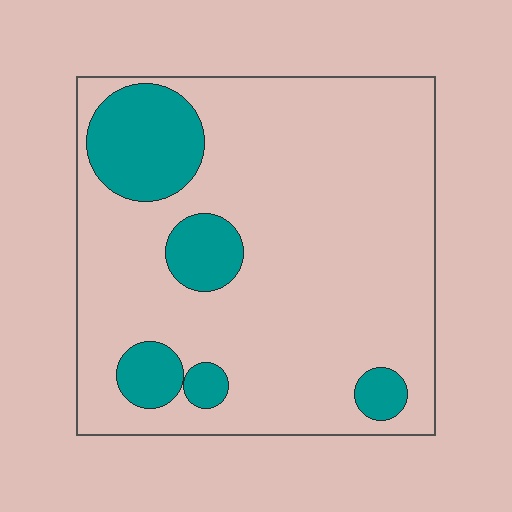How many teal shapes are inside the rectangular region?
5.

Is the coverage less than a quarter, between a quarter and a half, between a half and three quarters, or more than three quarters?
Less than a quarter.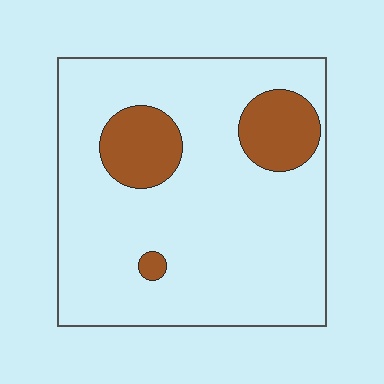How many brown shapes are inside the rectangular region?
3.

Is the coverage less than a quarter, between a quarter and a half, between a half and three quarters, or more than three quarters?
Less than a quarter.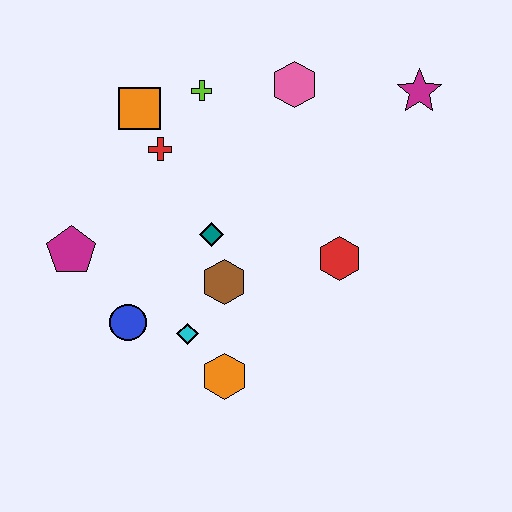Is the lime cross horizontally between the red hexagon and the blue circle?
Yes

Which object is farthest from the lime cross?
The orange hexagon is farthest from the lime cross.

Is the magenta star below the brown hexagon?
No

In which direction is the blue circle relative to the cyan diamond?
The blue circle is to the left of the cyan diamond.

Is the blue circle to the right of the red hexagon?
No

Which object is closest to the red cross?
The orange square is closest to the red cross.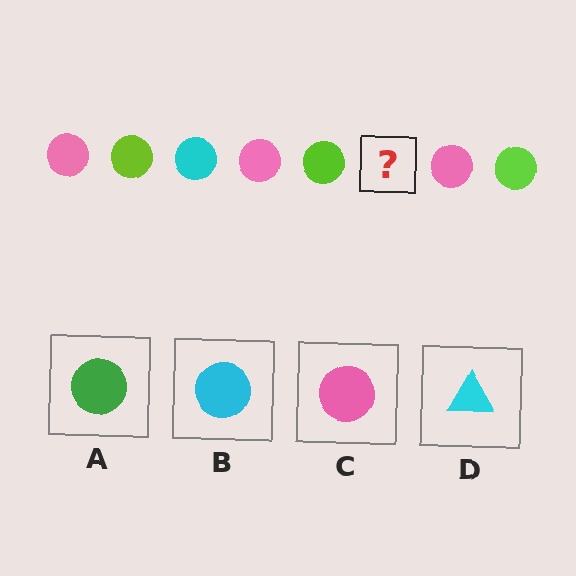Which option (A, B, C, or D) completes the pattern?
B.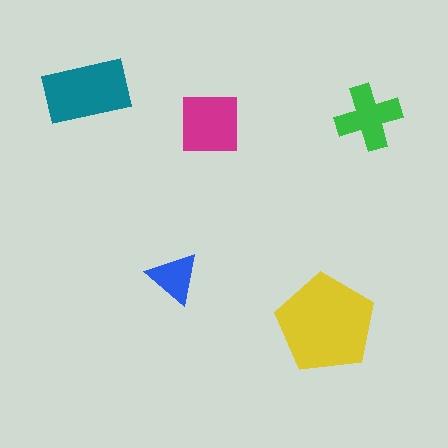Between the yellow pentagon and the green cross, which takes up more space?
The yellow pentagon.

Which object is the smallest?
The blue triangle.